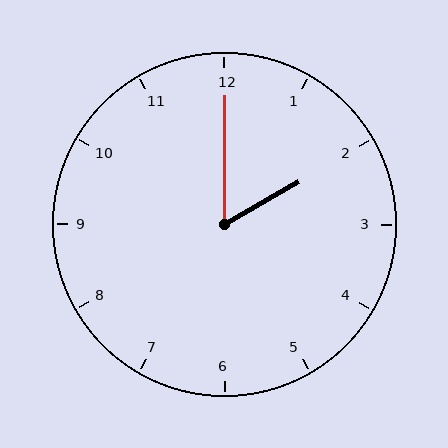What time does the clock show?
2:00.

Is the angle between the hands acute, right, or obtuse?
It is acute.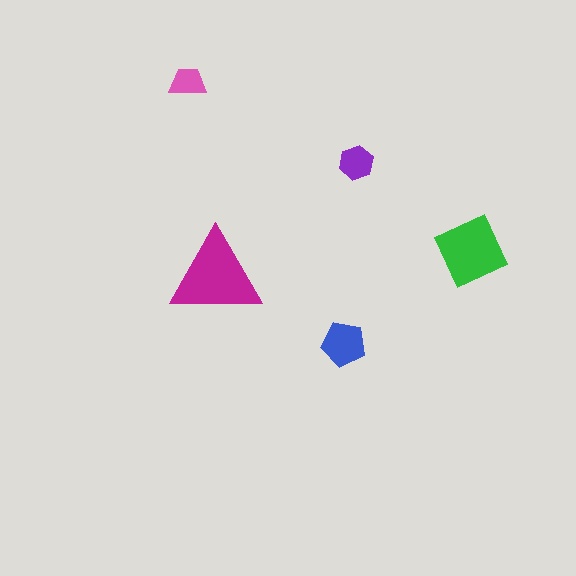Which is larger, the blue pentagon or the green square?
The green square.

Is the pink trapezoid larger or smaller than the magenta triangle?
Smaller.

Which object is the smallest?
The pink trapezoid.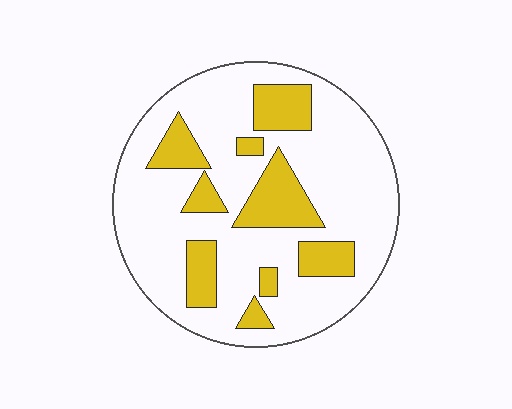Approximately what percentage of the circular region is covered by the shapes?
Approximately 25%.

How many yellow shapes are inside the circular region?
9.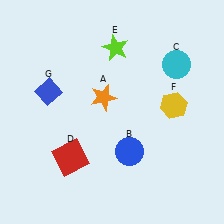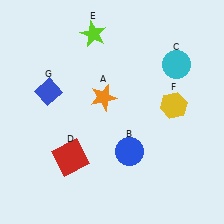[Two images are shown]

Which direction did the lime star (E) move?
The lime star (E) moved left.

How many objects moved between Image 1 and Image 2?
1 object moved between the two images.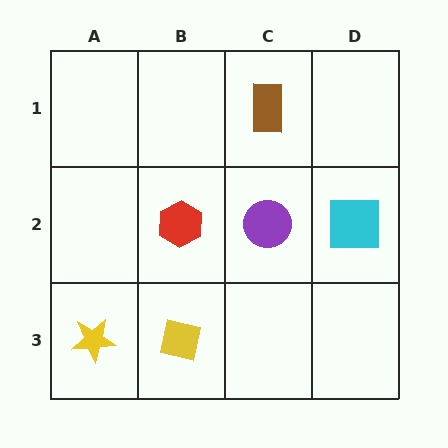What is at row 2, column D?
A cyan square.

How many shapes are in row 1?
1 shape.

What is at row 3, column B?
A yellow square.